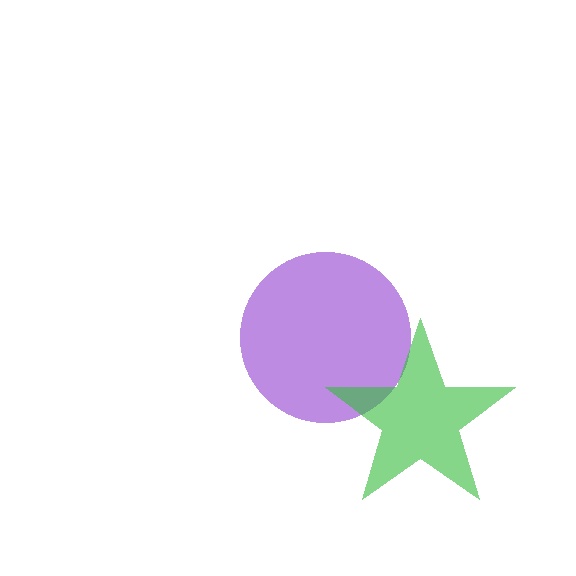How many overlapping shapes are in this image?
There are 2 overlapping shapes in the image.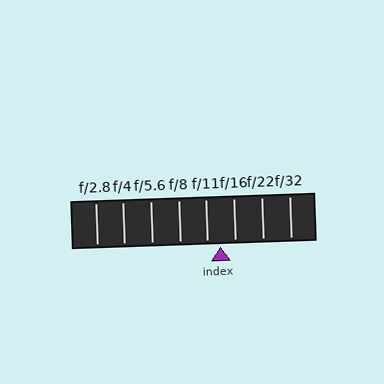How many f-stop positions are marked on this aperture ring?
There are 8 f-stop positions marked.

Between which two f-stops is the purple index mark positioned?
The index mark is between f/11 and f/16.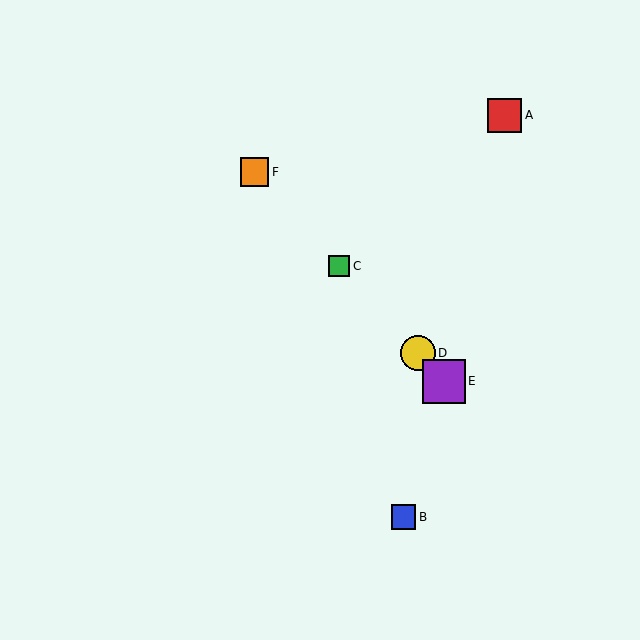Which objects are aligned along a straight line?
Objects C, D, E, F are aligned along a straight line.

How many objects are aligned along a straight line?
4 objects (C, D, E, F) are aligned along a straight line.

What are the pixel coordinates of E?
Object E is at (444, 381).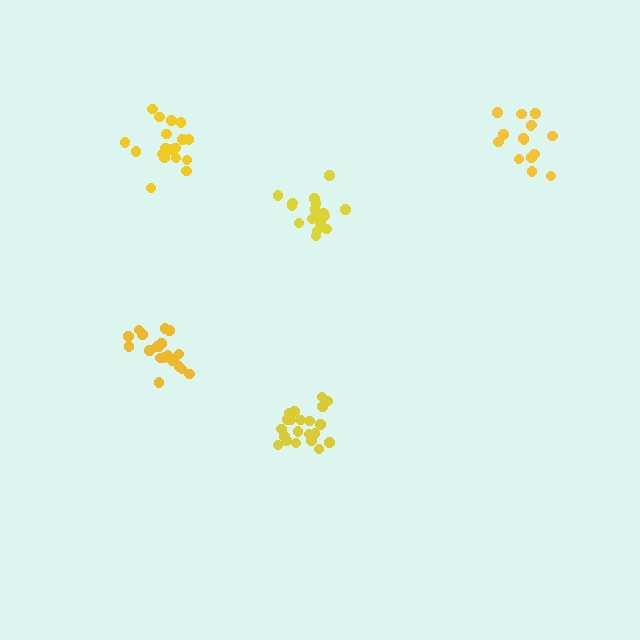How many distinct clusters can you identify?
There are 5 distinct clusters.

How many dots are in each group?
Group 1: 18 dots, Group 2: 21 dots, Group 3: 15 dots, Group 4: 21 dots, Group 5: 18 dots (93 total).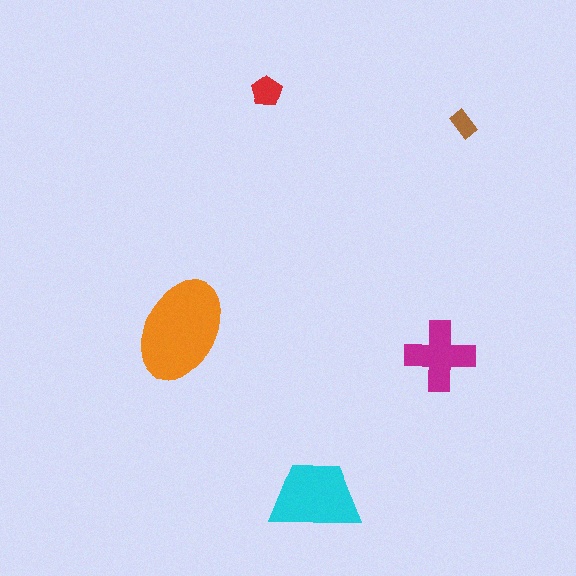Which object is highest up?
The red pentagon is topmost.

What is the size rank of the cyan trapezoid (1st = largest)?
2nd.